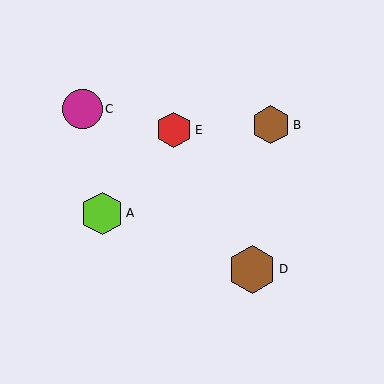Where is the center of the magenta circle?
The center of the magenta circle is at (83, 109).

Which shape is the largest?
The brown hexagon (labeled D) is the largest.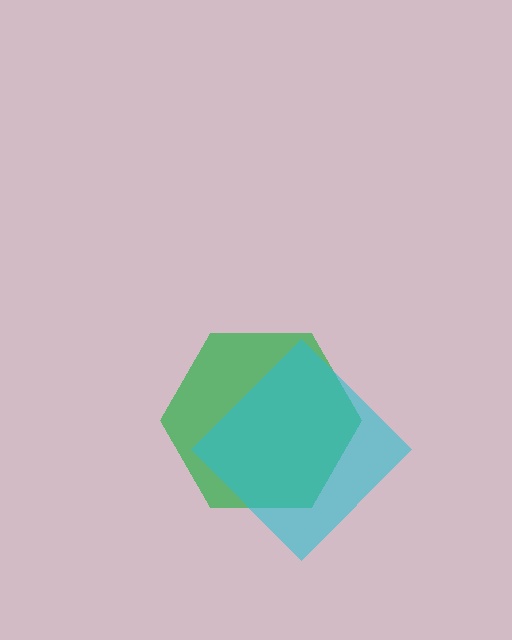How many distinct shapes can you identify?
There are 2 distinct shapes: a green hexagon, a cyan diamond.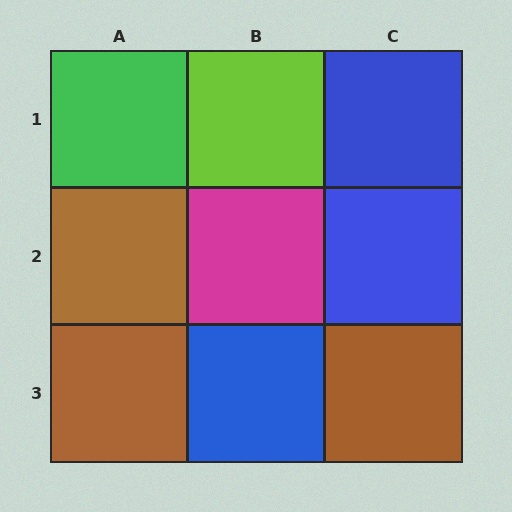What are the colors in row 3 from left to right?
Brown, blue, brown.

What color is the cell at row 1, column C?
Blue.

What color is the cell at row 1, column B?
Lime.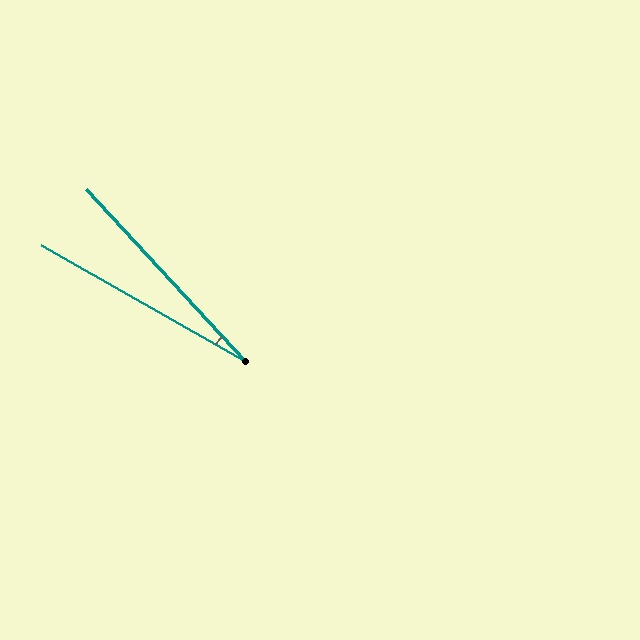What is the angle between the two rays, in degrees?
Approximately 18 degrees.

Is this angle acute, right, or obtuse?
It is acute.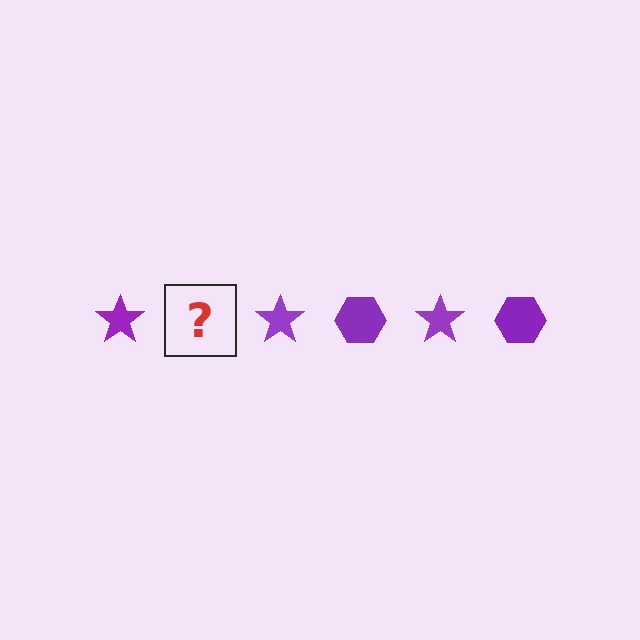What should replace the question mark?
The question mark should be replaced with a purple hexagon.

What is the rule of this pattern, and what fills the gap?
The rule is that the pattern cycles through star, hexagon shapes in purple. The gap should be filled with a purple hexagon.